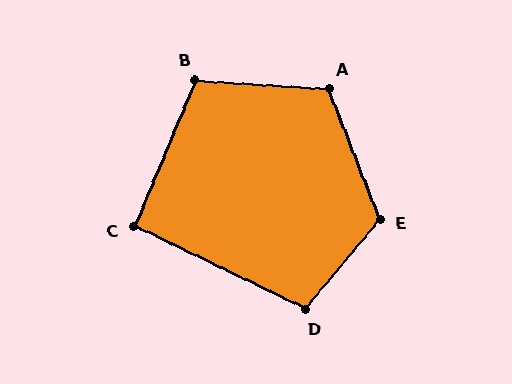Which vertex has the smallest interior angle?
C, at approximately 93 degrees.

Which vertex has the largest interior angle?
E, at approximately 119 degrees.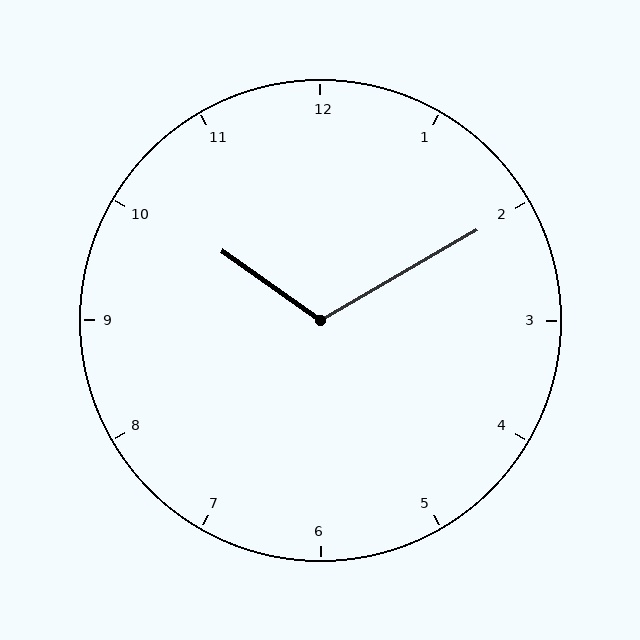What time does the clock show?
10:10.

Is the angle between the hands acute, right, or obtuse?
It is obtuse.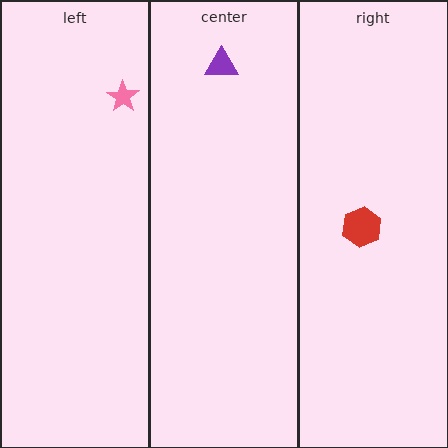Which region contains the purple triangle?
The center region.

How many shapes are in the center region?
1.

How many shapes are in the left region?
1.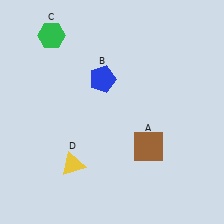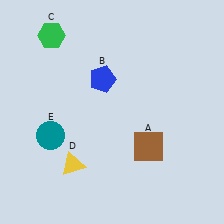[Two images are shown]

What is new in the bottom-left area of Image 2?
A teal circle (E) was added in the bottom-left area of Image 2.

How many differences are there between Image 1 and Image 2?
There is 1 difference between the two images.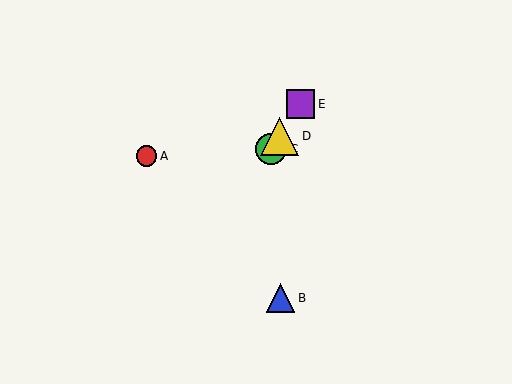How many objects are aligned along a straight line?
3 objects (C, D, E) are aligned along a straight line.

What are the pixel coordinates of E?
Object E is at (300, 104).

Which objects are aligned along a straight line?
Objects C, D, E are aligned along a straight line.